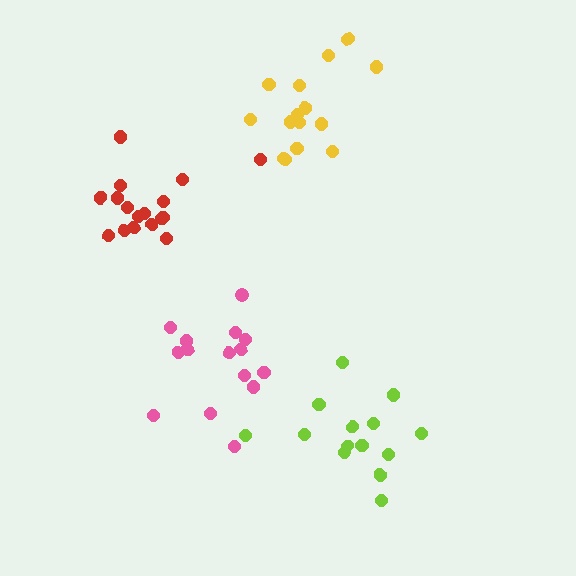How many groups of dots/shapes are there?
There are 4 groups.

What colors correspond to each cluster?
The clusters are colored: yellow, red, pink, lime.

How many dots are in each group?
Group 1: 15 dots, Group 2: 17 dots, Group 3: 15 dots, Group 4: 14 dots (61 total).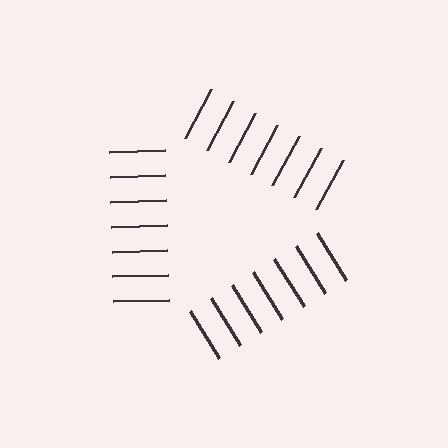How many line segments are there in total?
21 — 7 along each of the 3 edges.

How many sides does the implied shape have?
3 sides — the line-ends trace a triangle.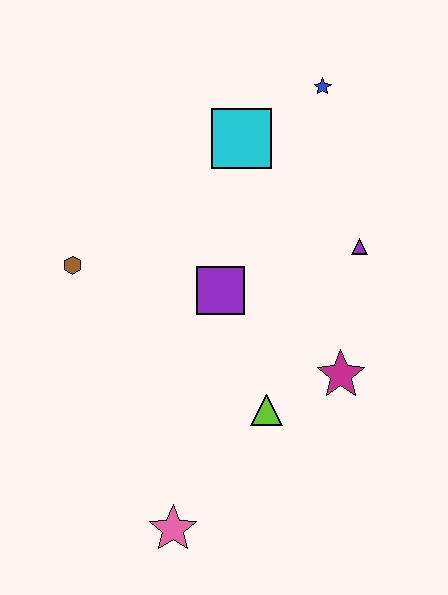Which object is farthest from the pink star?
The blue star is farthest from the pink star.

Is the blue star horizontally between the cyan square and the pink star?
No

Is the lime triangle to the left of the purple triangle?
Yes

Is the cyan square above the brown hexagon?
Yes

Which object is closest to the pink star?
The lime triangle is closest to the pink star.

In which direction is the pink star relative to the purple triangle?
The pink star is below the purple triangle.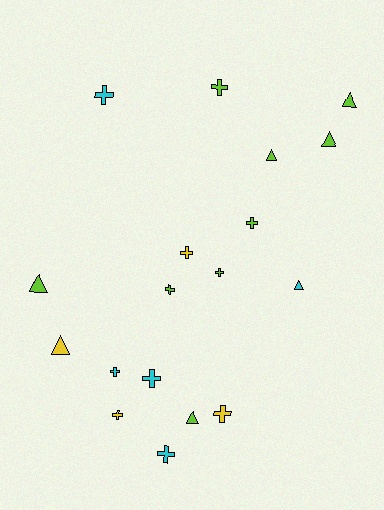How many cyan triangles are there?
There is 1 cyan triangle.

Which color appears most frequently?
Lime, with 9 objects.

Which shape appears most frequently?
Cross, with 11 objects.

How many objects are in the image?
There are 18 objects.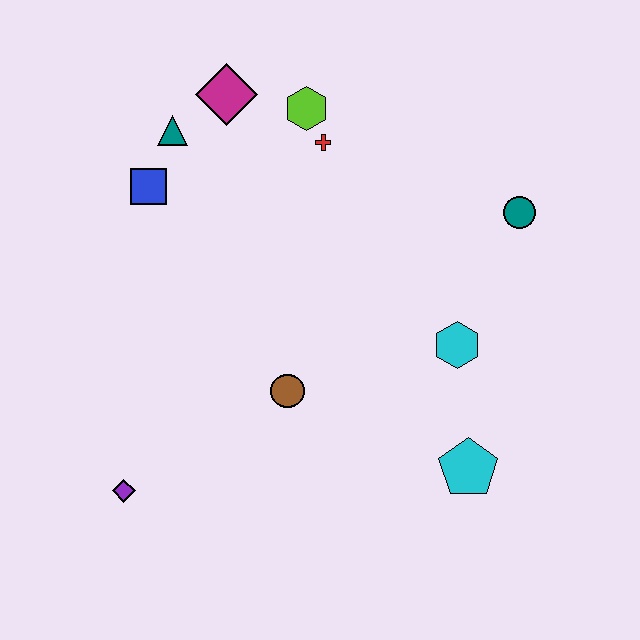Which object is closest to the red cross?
The lime hexagon is closest to the red cross.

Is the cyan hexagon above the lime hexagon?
No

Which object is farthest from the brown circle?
The magenta diamond is farthest from the brown circle.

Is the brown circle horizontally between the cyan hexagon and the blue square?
Yes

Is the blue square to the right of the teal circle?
No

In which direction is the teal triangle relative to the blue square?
The teal triangle is above the blue square.